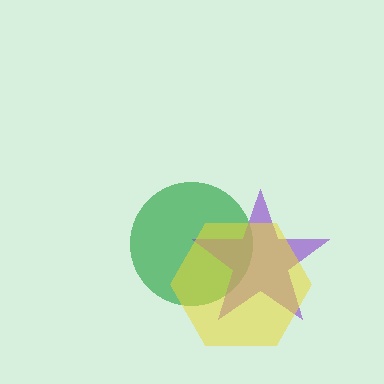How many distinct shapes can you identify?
There are 3 distinct shapes: a green circle, a purple star, a yellow hexagon.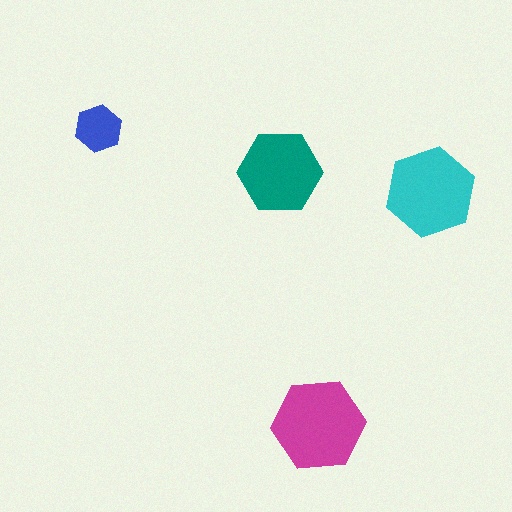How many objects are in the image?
There are 4 objects in the image.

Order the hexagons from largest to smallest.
the magenta one, the cyan one, the teal one, the blue one.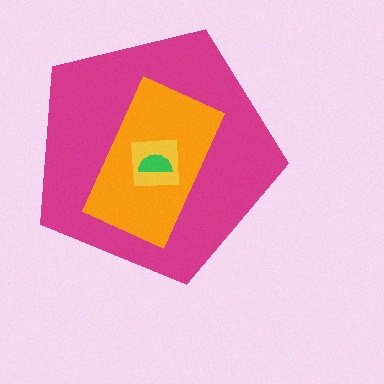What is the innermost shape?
The green semicircle.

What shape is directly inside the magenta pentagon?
The orange rectangle.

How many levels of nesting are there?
4.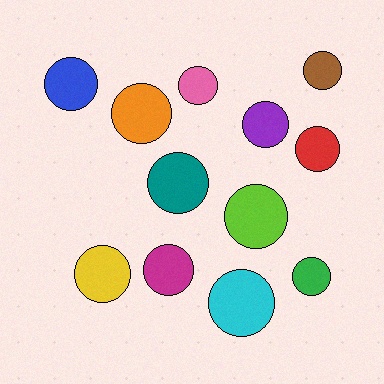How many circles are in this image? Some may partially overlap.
There are 12 circles.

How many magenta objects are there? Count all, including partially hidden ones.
There is 1 magenta object.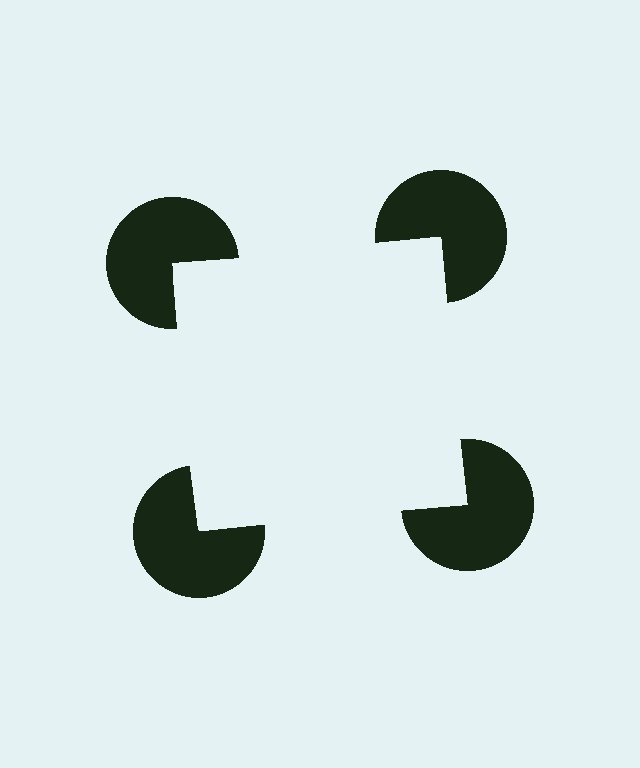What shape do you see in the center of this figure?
An illusory square — its edges are inferred from the aligned wedge cuts in the pac-man discs, not physically drawn.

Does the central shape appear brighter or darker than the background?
It typically appears slightly brighter than the background, even though no actual brightness change is drawn.